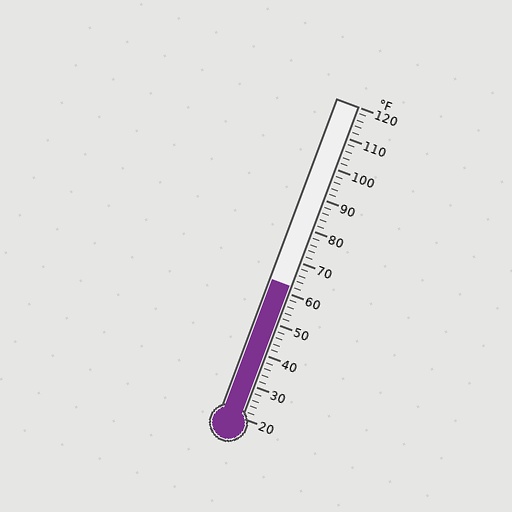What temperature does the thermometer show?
The thermometer shows approximately 62°F.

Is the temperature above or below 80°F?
The temperature is below 80°F.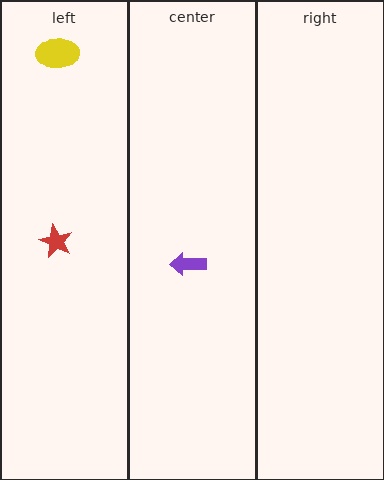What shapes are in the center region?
The purple arrow.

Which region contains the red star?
The left region.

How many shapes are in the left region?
2.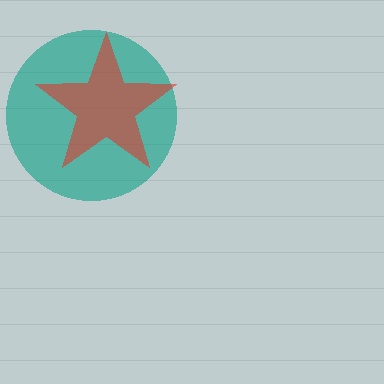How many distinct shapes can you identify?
There are 2 distinct shapes: a teal circle, a red star.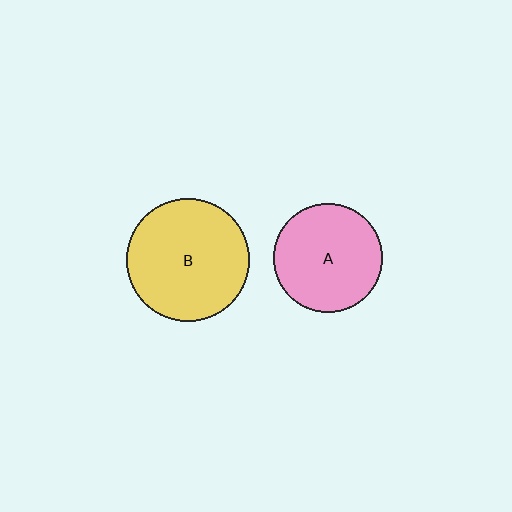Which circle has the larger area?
Circle B (yellow).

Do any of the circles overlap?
No, none of the circles overlap.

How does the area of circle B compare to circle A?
Approximately 1.3 times.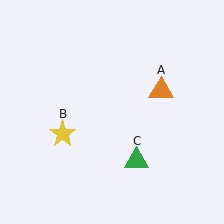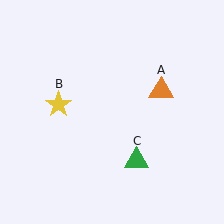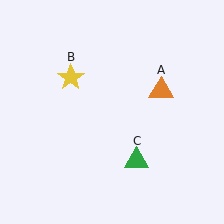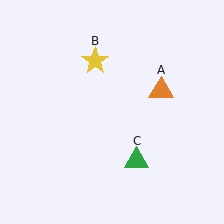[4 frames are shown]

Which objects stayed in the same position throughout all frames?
Orange triangle (object A) and green triangle (object C) remained stationary.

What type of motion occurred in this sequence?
The yellow star (object B) rotated clockwise around the center of the scene.